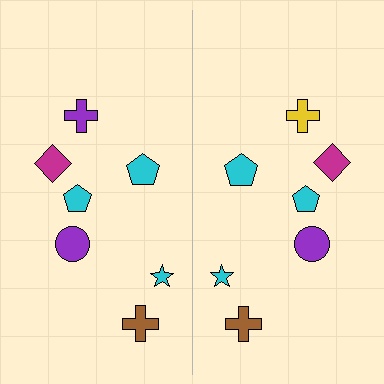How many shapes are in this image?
There are 14 shapes in this image.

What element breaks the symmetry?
The yellow cross on the right side breaks the symmetry — its mirror counterpart is purple.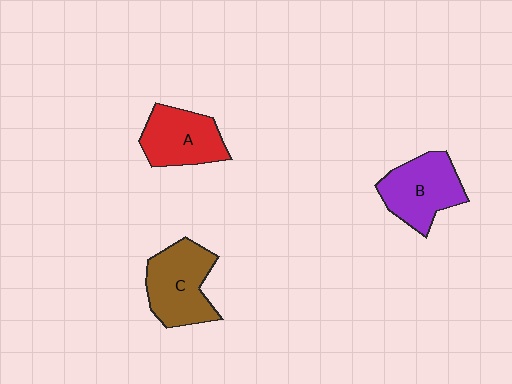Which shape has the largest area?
Shape C (brown).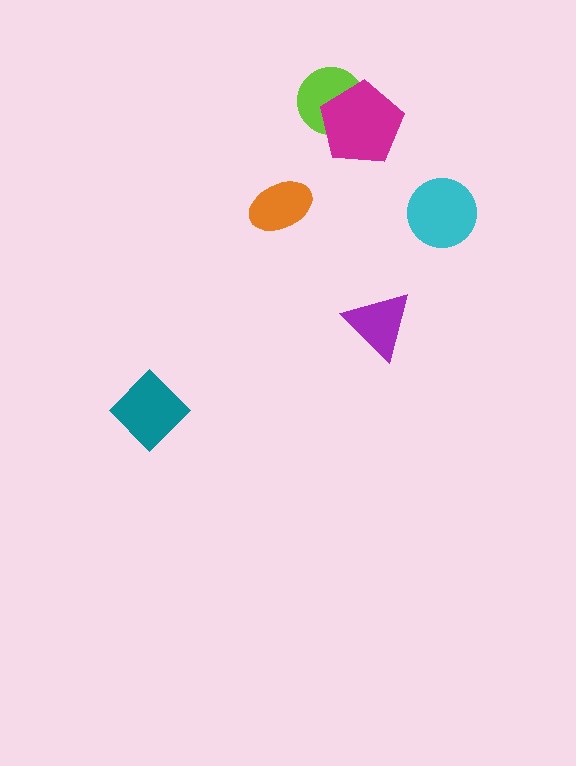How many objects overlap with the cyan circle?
0 objects overlap with the cyan circle.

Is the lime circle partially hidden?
Yes, it is partially covered by another shape.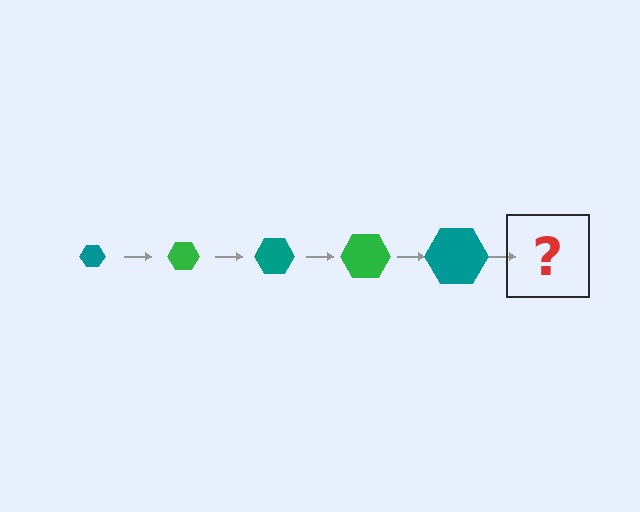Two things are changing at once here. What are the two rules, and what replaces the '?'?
The two rules are that the hexagon grows larger each step and the color cycles through teal and green. The '?' should be a green hexagon, larger than the previous one.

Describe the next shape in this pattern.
It should be a green hexagon, larger than the previous one.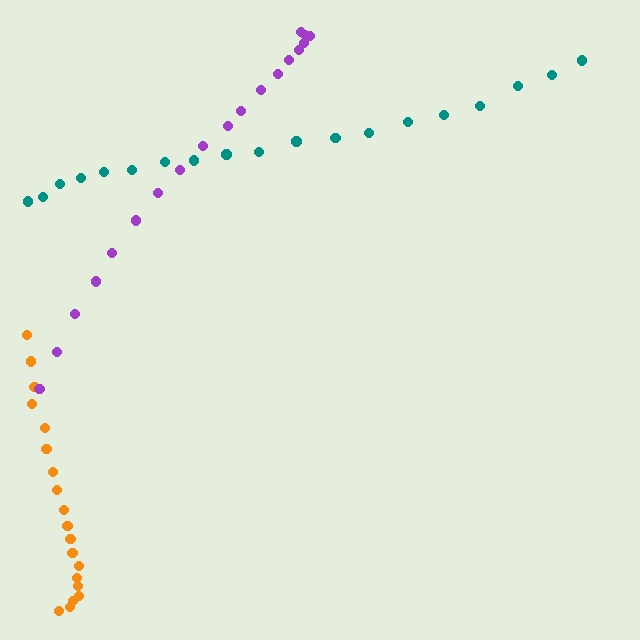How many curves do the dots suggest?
There are 3 distinct paths.